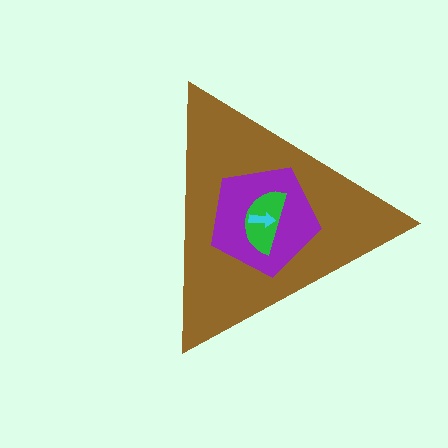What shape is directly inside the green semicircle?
The cyan arrow.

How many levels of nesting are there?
4.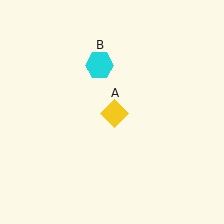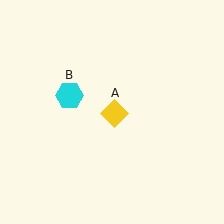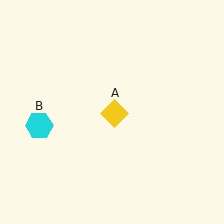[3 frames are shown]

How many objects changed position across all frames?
1 object changed position: cyan hexagon (object B).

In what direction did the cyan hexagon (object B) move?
The cyan hexagon (object B) moved down and to the left.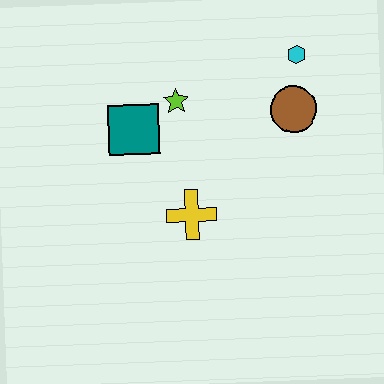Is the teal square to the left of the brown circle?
Yes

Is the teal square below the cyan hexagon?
Yes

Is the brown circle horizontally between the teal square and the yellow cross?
No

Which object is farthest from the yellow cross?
The cyan hexagon is farthest from the yellow cross.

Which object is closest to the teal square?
The lime star is closest to the teal square.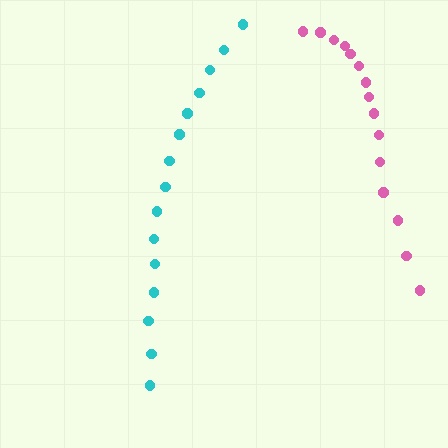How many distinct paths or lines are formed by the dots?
There are 2 distinct paths.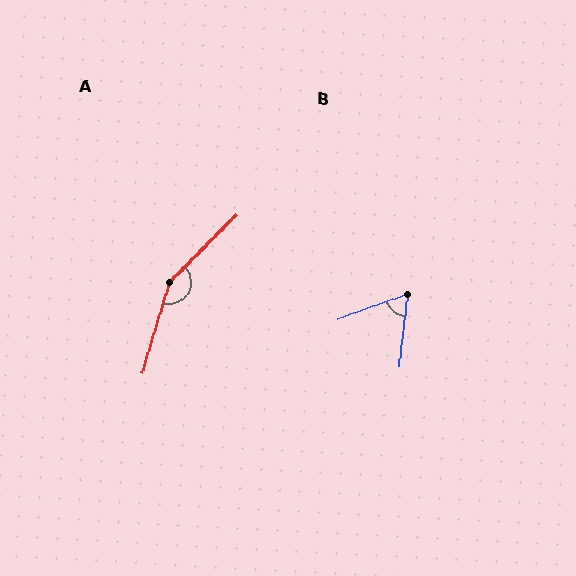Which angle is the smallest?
B, at approximately 63 degrees.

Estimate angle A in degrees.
Approximately 152 degrees.